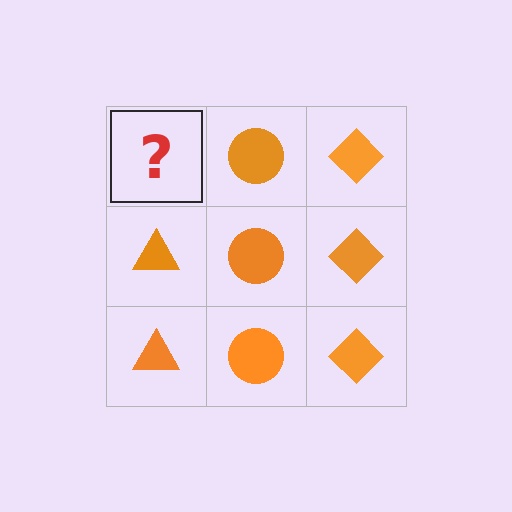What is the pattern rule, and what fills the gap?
The rule is that each column has a consistent shape. The gap should be filled with an orange triangle.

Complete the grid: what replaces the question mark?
The question mark should be replaced with an orange triangle.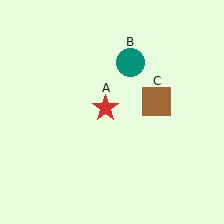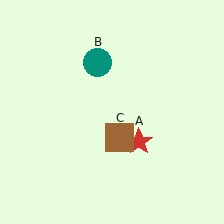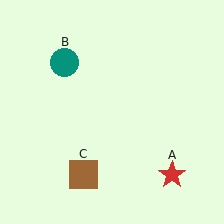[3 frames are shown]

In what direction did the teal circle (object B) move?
The teal circle (object B) moved left.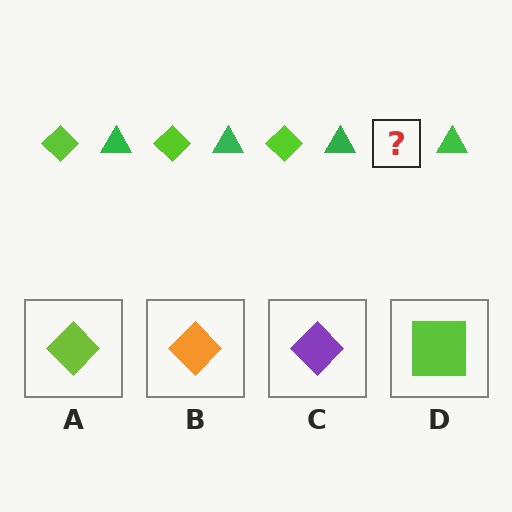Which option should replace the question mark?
Option A.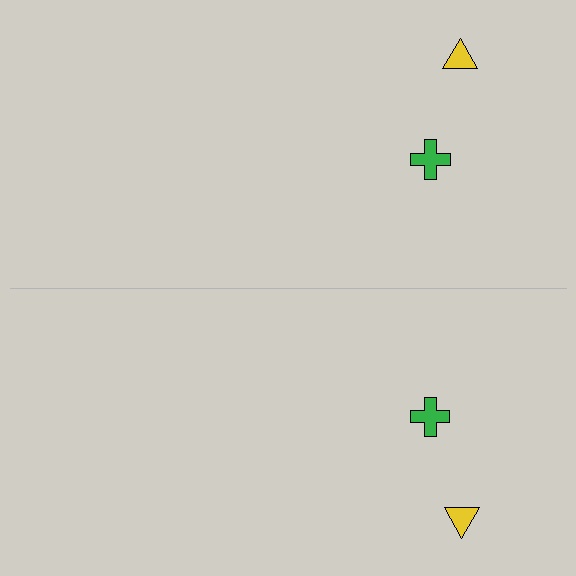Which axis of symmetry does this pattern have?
The pattern has a horizontal axis of symmetry running through the center of the image.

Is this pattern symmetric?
Yes, this pattern has bilateral (reflection) symmetry.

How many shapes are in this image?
There are 4 shapes in this image.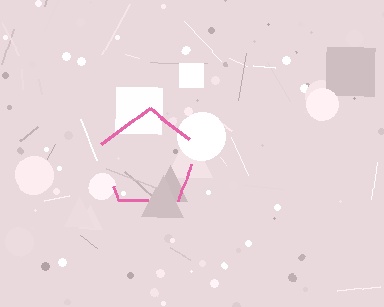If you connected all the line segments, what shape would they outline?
They would outline a pentagon.